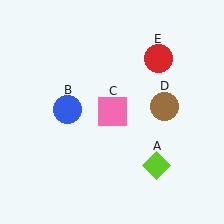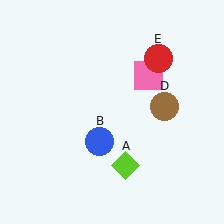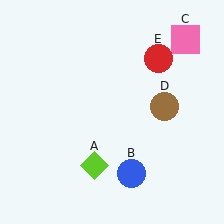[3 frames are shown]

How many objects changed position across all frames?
3 objects changed position: lime diamond (object A), blue circle (object B), pink square (object C).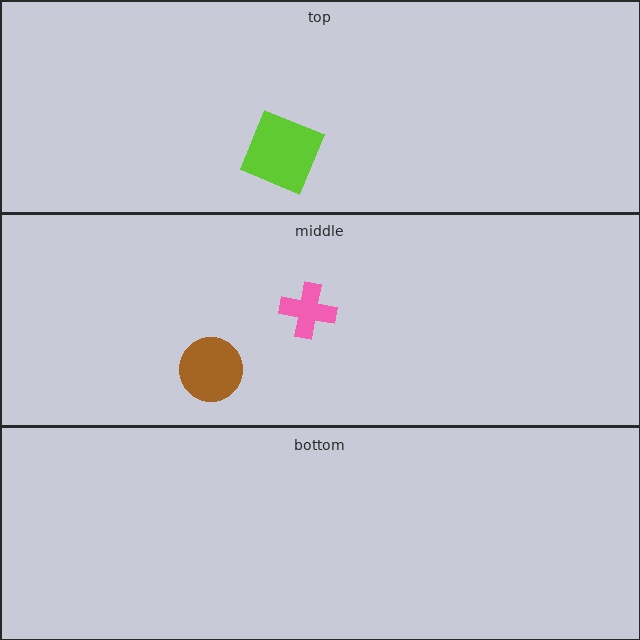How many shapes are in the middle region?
2.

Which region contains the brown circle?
The middle region.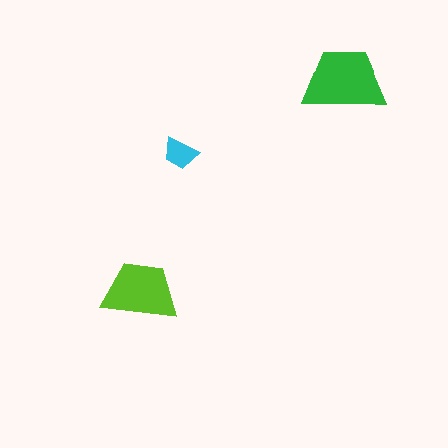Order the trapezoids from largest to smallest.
the green one, the lime one, the cyan one.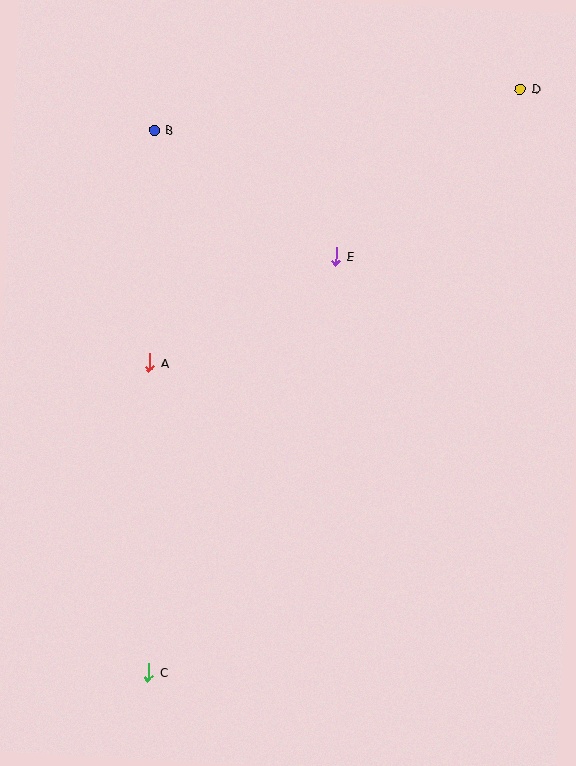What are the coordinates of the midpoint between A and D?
The midpoint between A and D is at (335, 226).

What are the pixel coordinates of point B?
Point B is at (154, 130).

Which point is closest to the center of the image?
Point E at (336, 257) is closest to the center.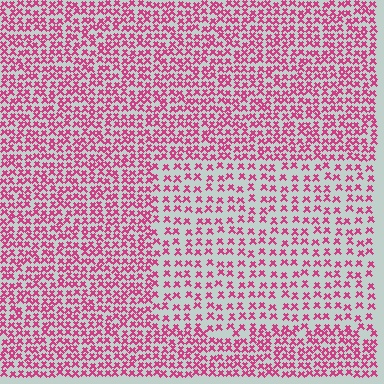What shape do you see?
I see a rectangle.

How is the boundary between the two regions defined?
The boundary is defined by a change in element density (approximately 1.8x ratio). All elements are the same color, size, and shape.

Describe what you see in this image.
The image contains small magenta elements arranged at two different densities. A rectangle-shaped region is visible where the elements are less densely packed than the surrounding area.